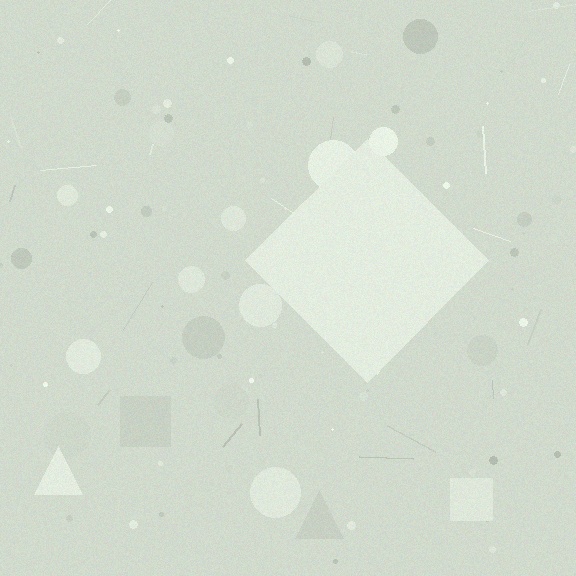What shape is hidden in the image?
A diamond is hidden in the image.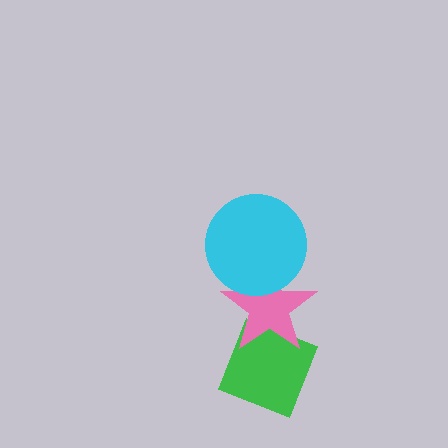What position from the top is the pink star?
The pink star is 2nd from the top.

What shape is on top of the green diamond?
The pink star is on top of the green diamond.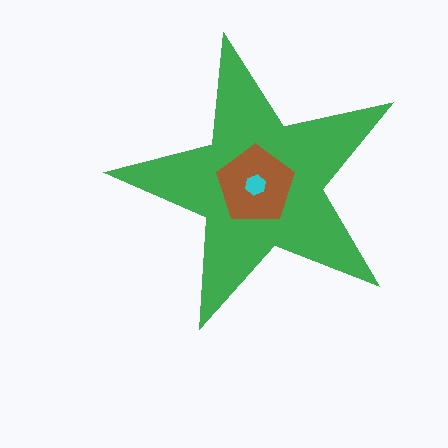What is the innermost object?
The cyan hexagon.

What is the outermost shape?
The green star.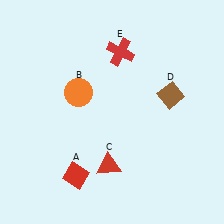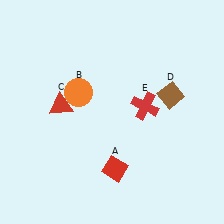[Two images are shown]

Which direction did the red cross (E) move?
The red cross (E) moved down.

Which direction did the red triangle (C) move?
The red triangle (C) moved up.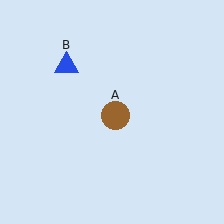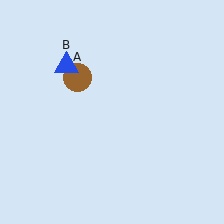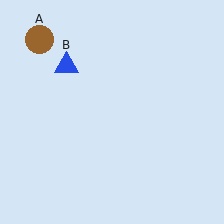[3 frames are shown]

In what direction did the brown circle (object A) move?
The brown circle (object A) moved up and to the left.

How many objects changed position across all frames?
1 object changed position: brown circle (object A).